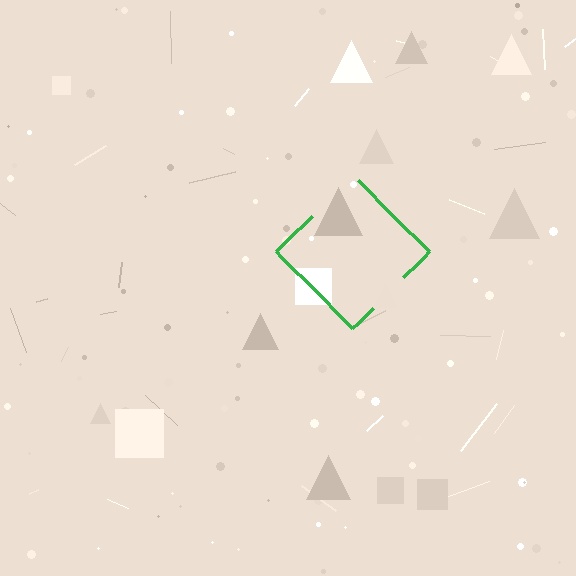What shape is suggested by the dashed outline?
The dashed outline suggests a diamond.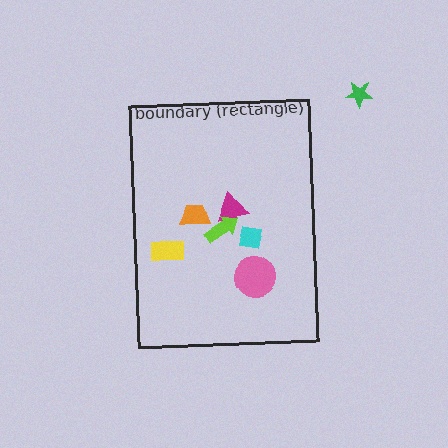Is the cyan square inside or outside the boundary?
Inside.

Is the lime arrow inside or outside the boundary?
Inside.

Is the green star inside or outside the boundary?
Outside.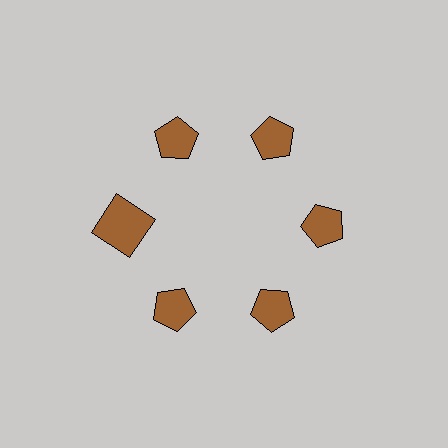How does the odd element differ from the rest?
It has a different shape: square instead of pentagon.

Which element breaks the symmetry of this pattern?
The brown square at roughly the 9 o'clock position breaks the symmetry. All other shapes are brown pentagons.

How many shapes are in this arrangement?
There are 6 shapes arranged in a ring pattern.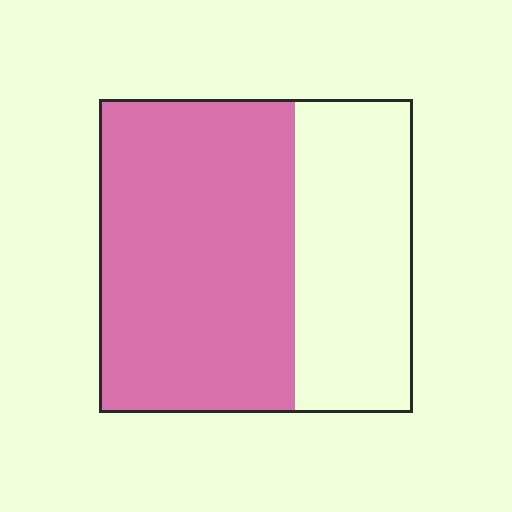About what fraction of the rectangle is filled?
About five eighths (5/8).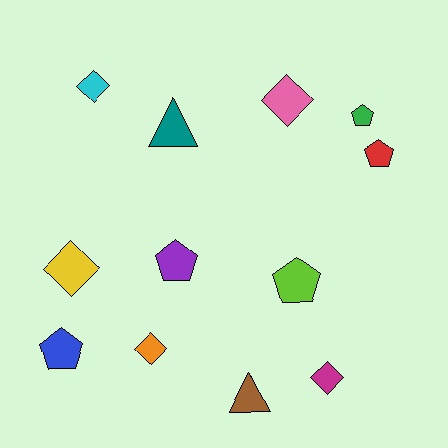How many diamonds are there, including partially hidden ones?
There are 5 diamonds.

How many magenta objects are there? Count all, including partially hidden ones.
There is 1 magenta object.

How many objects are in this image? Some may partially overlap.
There are 12 objects.